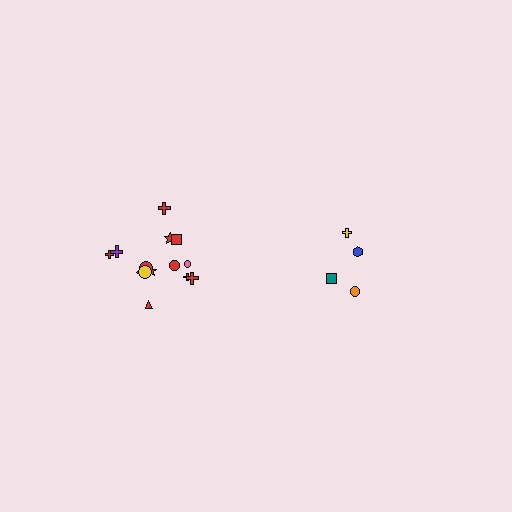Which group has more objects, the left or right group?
The left group.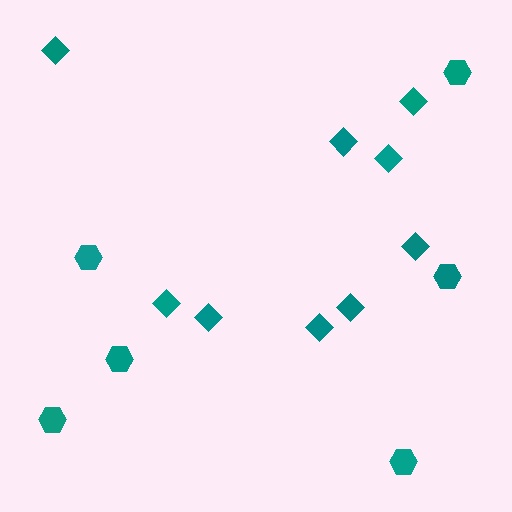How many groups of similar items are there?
There are 2 groups: one group of diamonds (9) and one group of hexagons (6).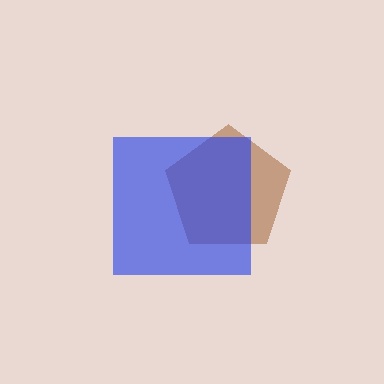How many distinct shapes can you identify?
There are 2 distinct shapes: a brown pentagon, a blue square.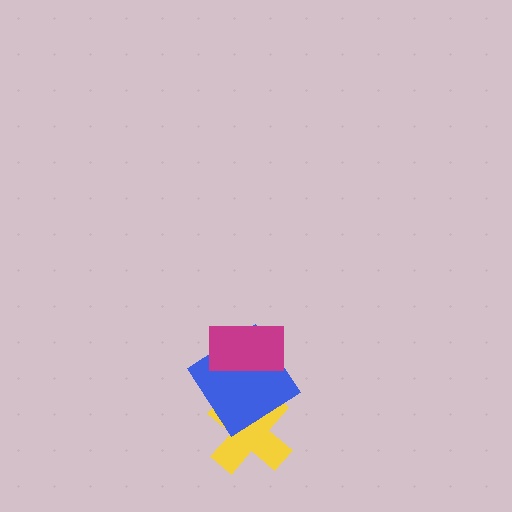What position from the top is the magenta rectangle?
The magenta rectangle is 1st from the top.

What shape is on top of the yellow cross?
The blue diamond is on top of the yellow cross.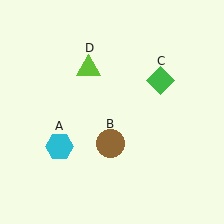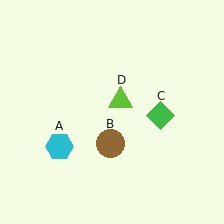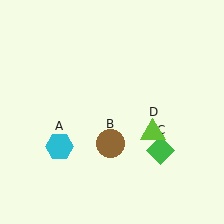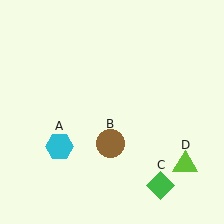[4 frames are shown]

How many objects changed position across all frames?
2 objects changed position: green diamond (object C), lime triangle (object D).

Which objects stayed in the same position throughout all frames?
Cyan hexagon (object A) and brown circle (object B) remained stationary.